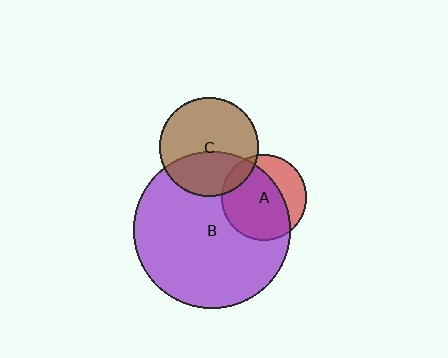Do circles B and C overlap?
Yes.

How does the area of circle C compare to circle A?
Approximately 1.3 times.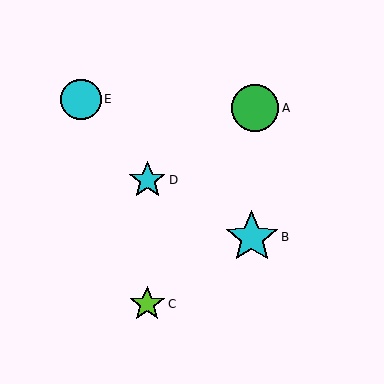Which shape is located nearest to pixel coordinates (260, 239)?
The cyan star (labeled B) at (252, 237) is nearest to that location.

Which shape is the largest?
The cyan star (labeled B) is the largest.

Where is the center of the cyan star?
The center of the cyan star is at (252, 237).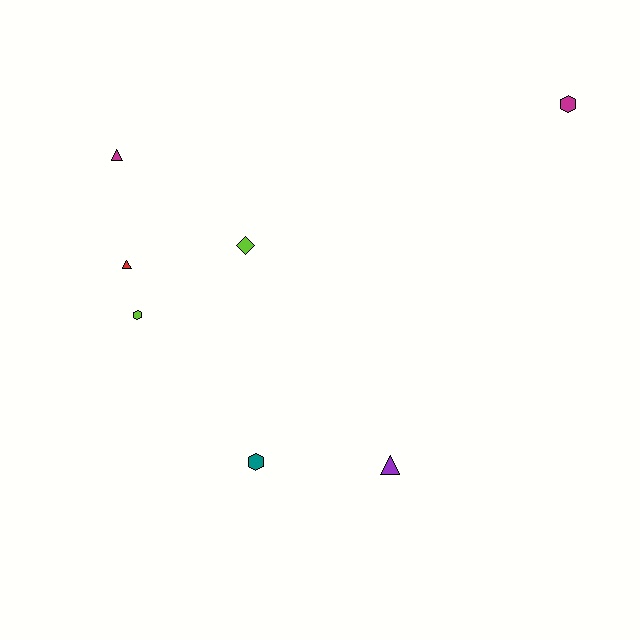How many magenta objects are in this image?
There are 2 magenta objects.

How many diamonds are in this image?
There is 1 diamond.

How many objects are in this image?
There are 7 objects.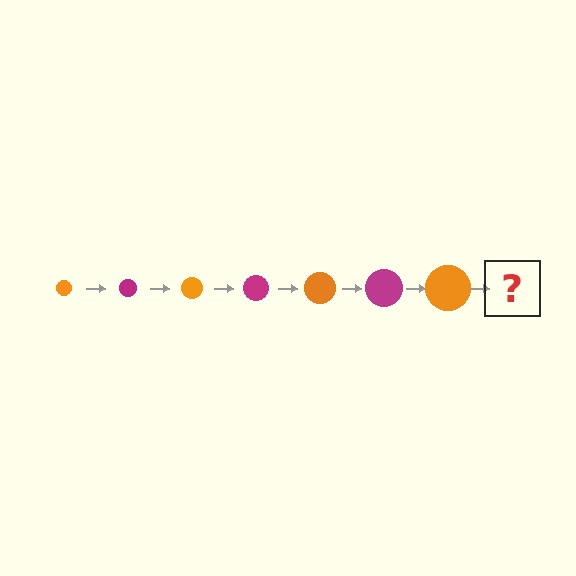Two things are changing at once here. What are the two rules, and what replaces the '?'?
The two rules are that the circle grows larger each step and the color cycles through orange and magenta. The '?' should be a magenta circle, larger than the previous one.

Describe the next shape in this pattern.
It should be a magenta circle, larger than the previous one.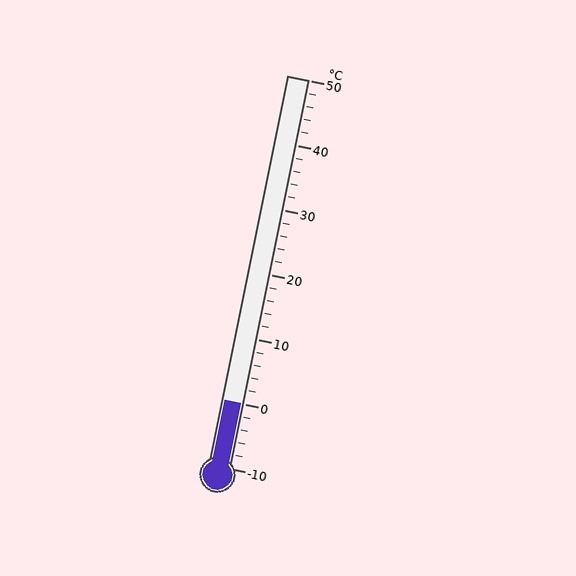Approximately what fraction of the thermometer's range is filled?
The thermometer is filled to approximately 15% of its range.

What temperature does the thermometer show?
The thermometer shows approximately 0°C.